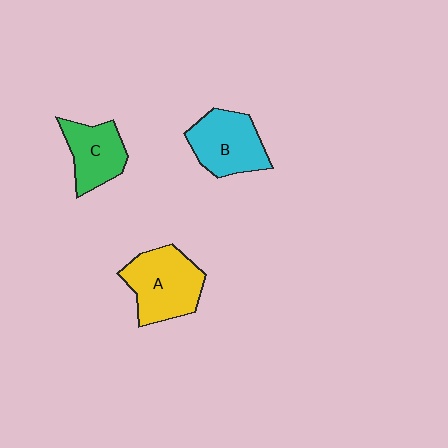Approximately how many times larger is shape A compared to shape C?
Approximately 1.4 times.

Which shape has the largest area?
Shape A (yellow).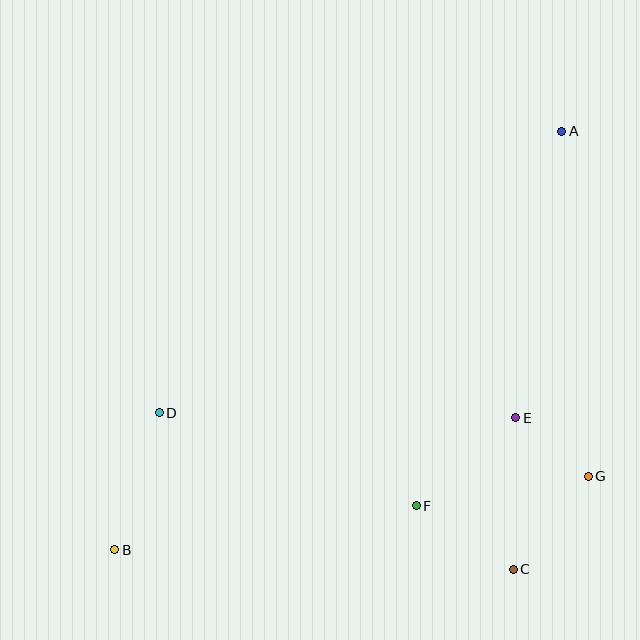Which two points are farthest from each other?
Points A and B are farthest from each other.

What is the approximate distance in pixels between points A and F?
The distance between A and F is approximately 402 pixels.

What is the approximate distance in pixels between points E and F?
The distance between E and F is approximately 133 pixels.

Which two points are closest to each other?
Points E and G are closest to each other.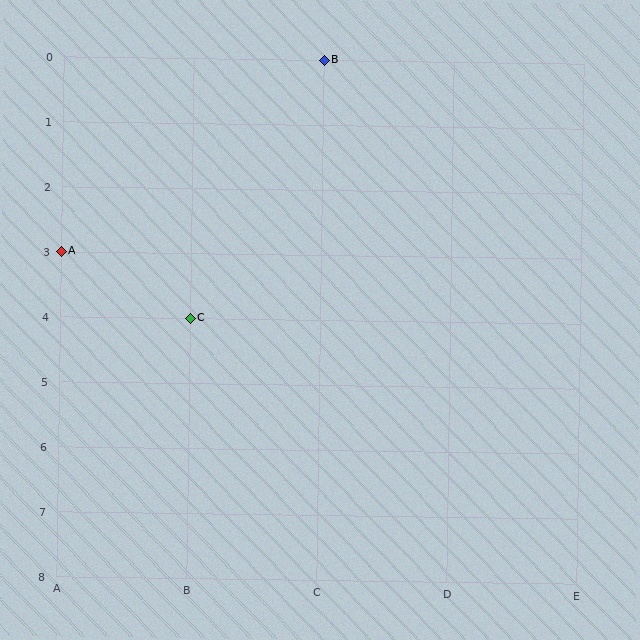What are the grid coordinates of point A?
Point A is at grid coordinates (A, 3).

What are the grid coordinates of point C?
Point C is at grid coordinates (B, 4).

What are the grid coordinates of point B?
Point B is at grid coordinates (C, 0).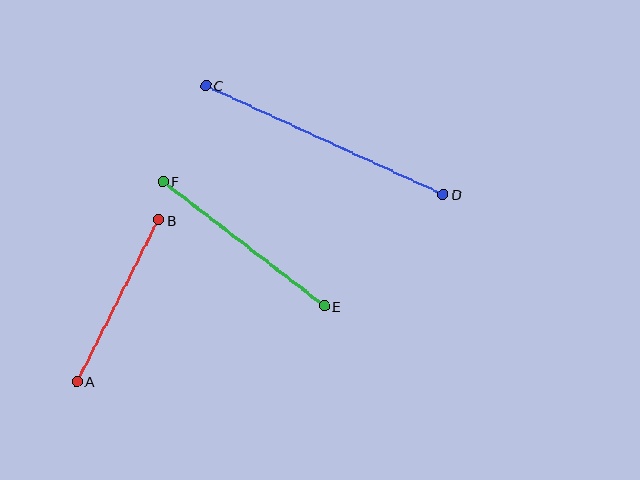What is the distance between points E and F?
The distance is approximately 204 pixels.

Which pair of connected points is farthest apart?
Points C and D are farthest apart.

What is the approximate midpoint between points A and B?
The midpoint is at approximately (118, 301) pixels.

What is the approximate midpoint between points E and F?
The midpoint is at approximately (243, 244) pixels.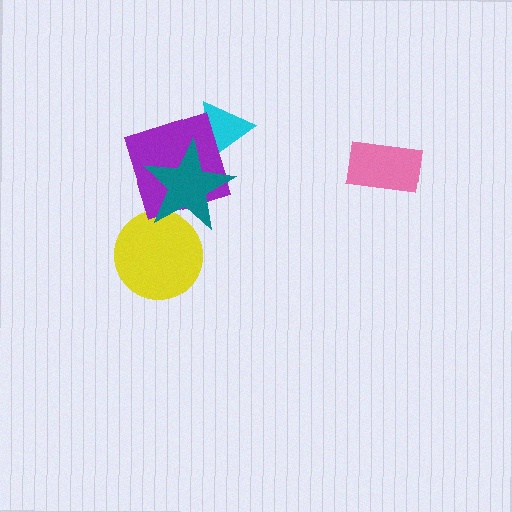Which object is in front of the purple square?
The teal star is in front of the purple square.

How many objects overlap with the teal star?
3 objects overlap with the teal star.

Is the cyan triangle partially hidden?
Yes, it is partially covered by another shape.